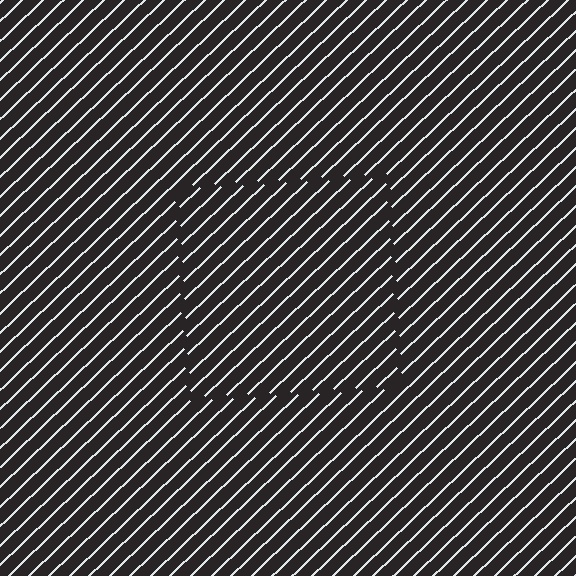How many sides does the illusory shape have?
4 sides — the line-ends trace a square.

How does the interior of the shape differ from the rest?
The interior of the shape contains the same grating, shifted by half a period — the contour is defined by the phase discontinuity where line-ends from the inner and outer gratings abut.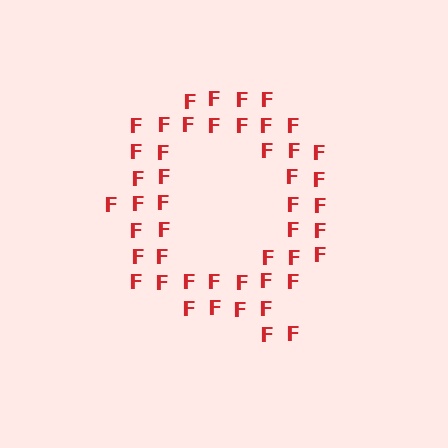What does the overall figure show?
The overall figure shows the letter Q.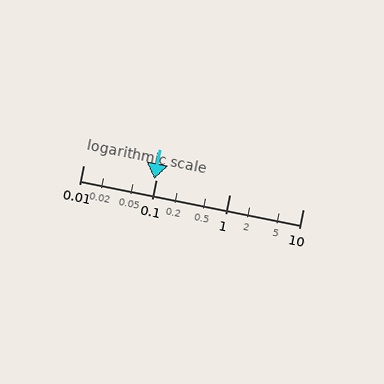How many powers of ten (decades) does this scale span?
The scale spans 3 decades, from 0.01 to 10.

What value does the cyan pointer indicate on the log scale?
The pointer indicates approximately 0.093.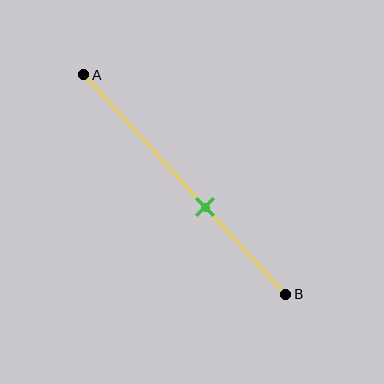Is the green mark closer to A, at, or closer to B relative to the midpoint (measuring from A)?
The green mark is closer to point B than the midpoint of segment AB.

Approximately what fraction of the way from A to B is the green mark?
The green mark is approximately 60% of the way from A to B.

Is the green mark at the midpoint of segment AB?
No, the mark is at about 60% from A, not at the 50% midpoint.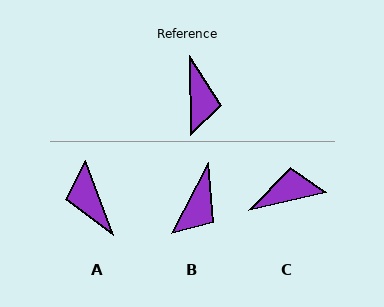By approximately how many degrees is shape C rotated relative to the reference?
Approximately 102 degrees counter-clockwise.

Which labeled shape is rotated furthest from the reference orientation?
A, about 161 degrees away.